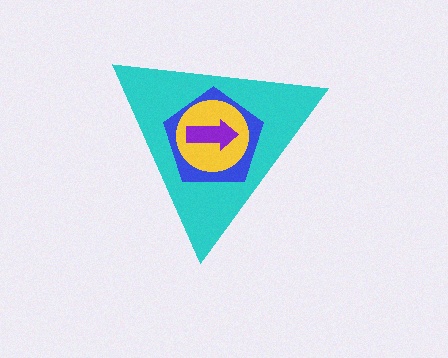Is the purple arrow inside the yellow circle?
Yes.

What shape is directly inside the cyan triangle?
The blue pentagon.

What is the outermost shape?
The cyan triangle.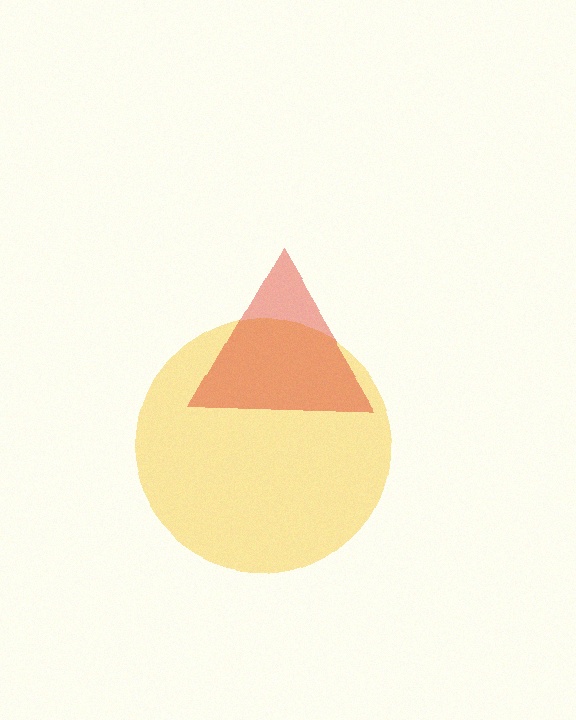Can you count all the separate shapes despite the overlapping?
Yes, there are 2 separate shapes.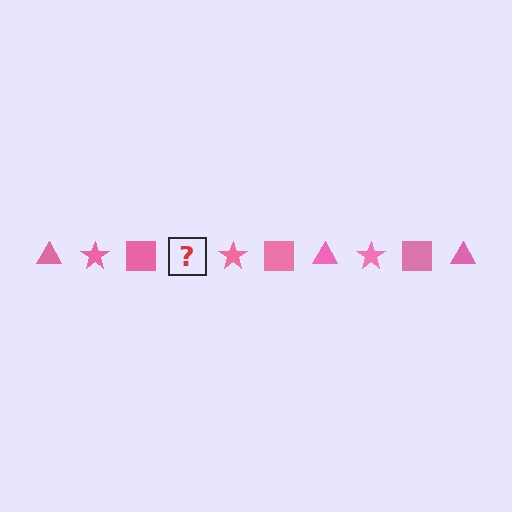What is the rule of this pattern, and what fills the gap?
The rule is that the pattern cycles through triangle, star, square shapes in pink. The gap should be filled with a pink triangle.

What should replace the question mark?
The question mark should be replaced with a pink triangle.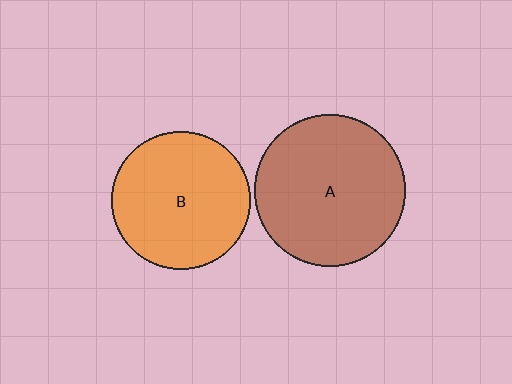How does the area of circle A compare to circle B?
Approximately 1.2 times.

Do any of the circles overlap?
No, none of the circles overlap.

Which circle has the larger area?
Circle A (brown).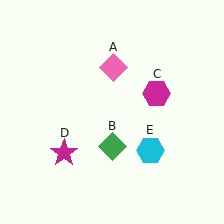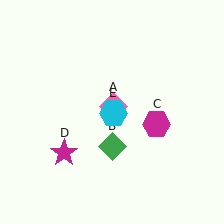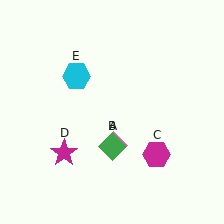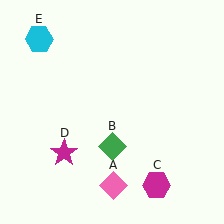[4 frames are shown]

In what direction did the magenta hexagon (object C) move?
The magenta hexagon (object C) moved down.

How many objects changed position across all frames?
3 objects changed position: pink diamond (object A), magenta hexagon (object C), cyan hexagon (object E).